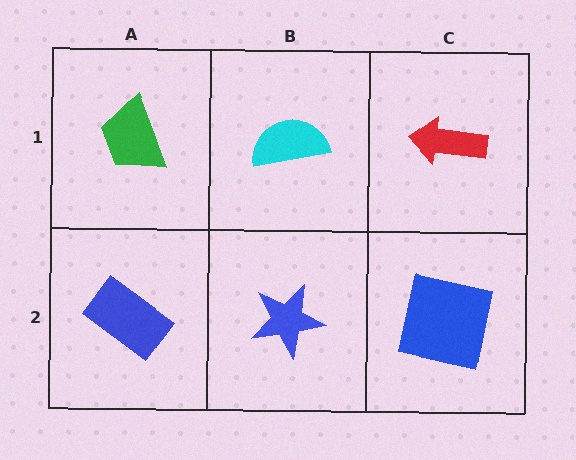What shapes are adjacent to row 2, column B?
A cyan semicircle (row 1, column B), a blue rectangle (row 2, column A), a blue square (row 2, column C).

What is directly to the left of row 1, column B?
A green trapezoid.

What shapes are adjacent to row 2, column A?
A green trapezoid (row 1, column A), a blue star (row 2, column B).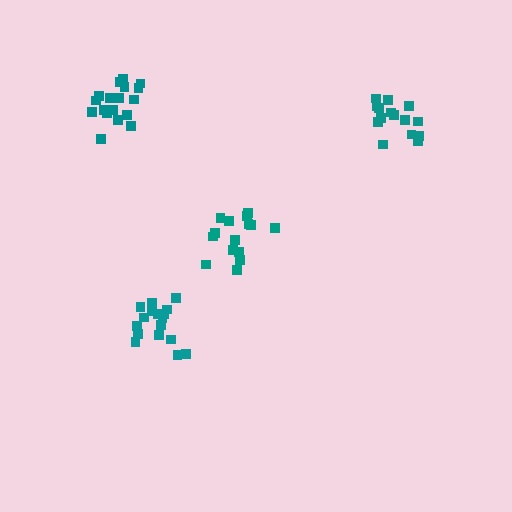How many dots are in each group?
Group 1: 18 dots, Group 2: 17 dots, Group 3: 16 dots, Group 4: 15 dots (66 total).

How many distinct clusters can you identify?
There are 4 distinct clusters.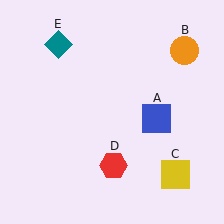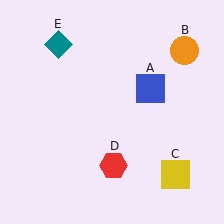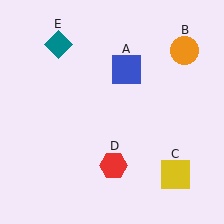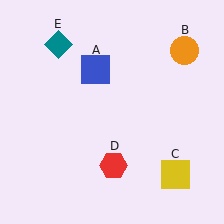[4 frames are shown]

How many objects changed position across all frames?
1 object changed position: blue square (object A).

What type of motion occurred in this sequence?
The blue square (object A) rotated counterclockwise around the center of the scene.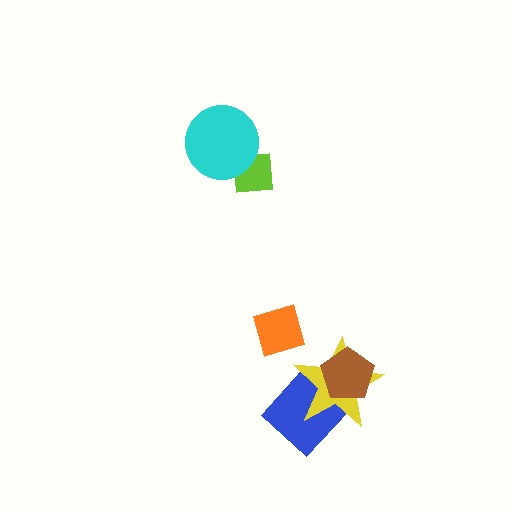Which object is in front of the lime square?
The cyan circle is in front of the lime square.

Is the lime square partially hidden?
Yes, it is partially covered by another shape.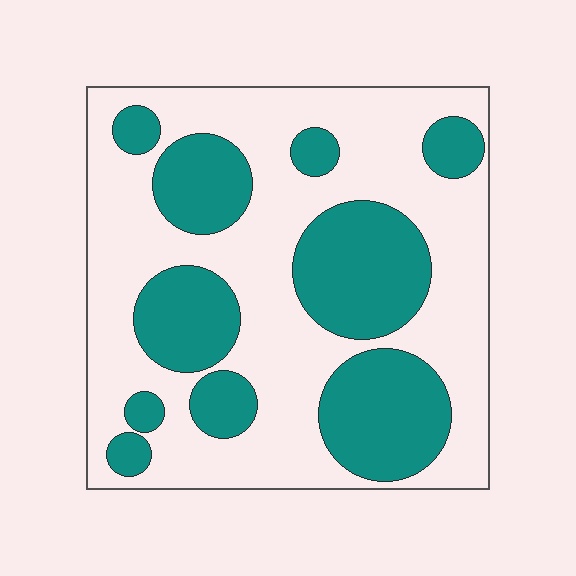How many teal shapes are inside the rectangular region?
10.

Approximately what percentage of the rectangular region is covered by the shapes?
Approximately 35%.